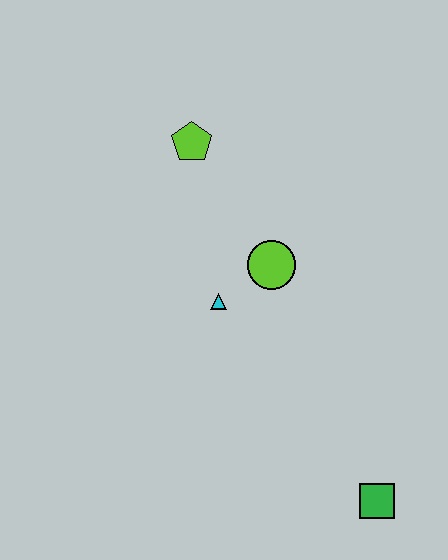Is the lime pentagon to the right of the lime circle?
No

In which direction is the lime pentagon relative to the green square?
The lime pentagon is above the green square.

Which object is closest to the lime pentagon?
The lime circle is closest to the lime pentagon.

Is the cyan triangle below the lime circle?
Yes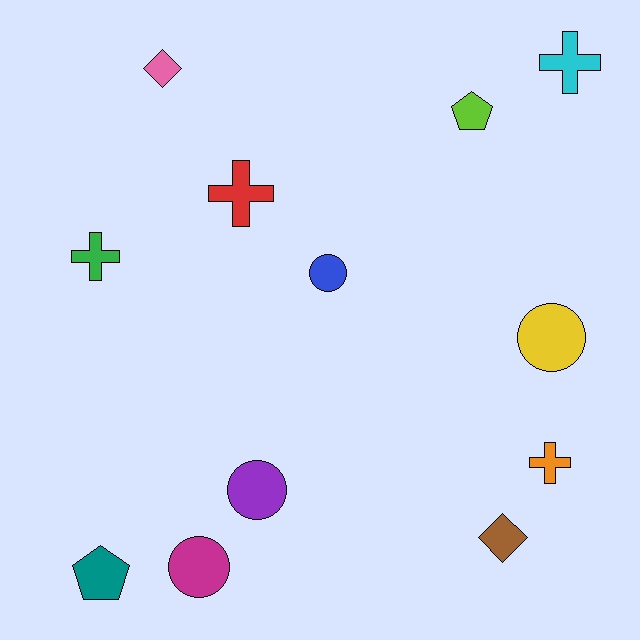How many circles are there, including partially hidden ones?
There are 4 circles.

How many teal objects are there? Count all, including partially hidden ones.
There is 1 teal object.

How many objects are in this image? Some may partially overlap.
There are 12 objects.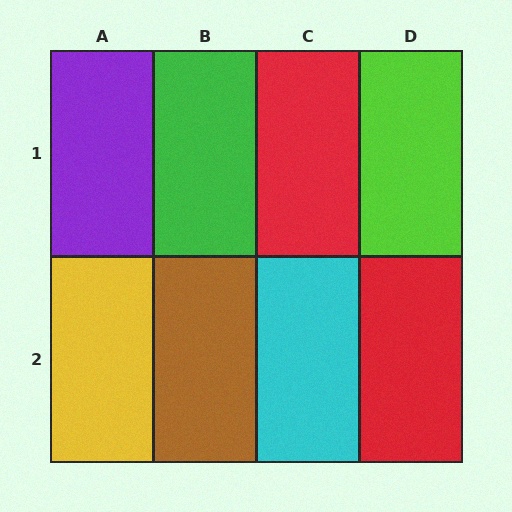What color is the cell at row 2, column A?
Yellow.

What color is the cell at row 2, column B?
Brown.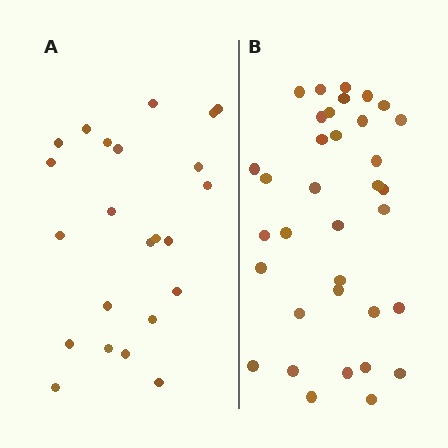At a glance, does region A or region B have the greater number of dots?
Region B (the right region) has more dots.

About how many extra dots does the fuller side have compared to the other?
Region B has roughly 12 or so more dots than region A.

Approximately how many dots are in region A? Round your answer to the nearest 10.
About 20 dots. (The exact count is 23, which rounds to 20.)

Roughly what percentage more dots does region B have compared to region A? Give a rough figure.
About 50% more.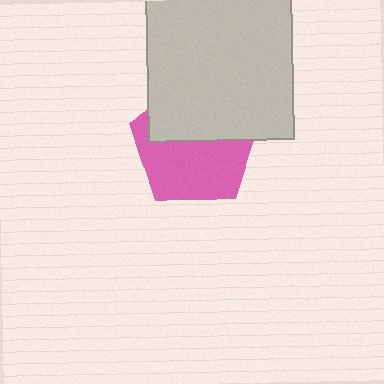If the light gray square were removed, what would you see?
You would see the complete pink pentagon.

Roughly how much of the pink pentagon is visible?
About half of it is visible (roughly 55%).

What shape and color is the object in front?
The object in front is a light gray square.